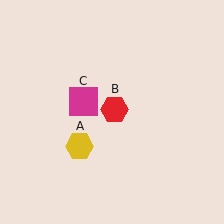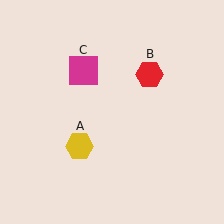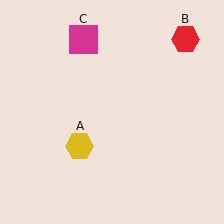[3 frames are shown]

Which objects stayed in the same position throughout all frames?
Yellow hexagon (object A) remained stationary.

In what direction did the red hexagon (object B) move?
The red hexagon (object B) moved up and to the right.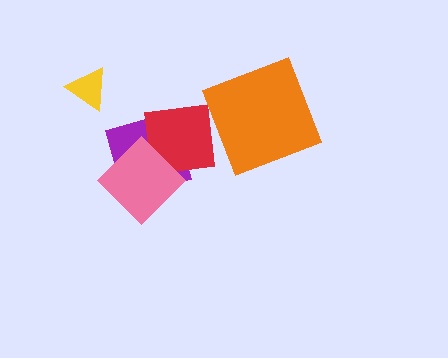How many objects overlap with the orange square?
0 objects overlap with the orange square.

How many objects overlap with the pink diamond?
1 object overlaps with the pink diamond.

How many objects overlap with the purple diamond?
2 objects overlap with the purple diamond.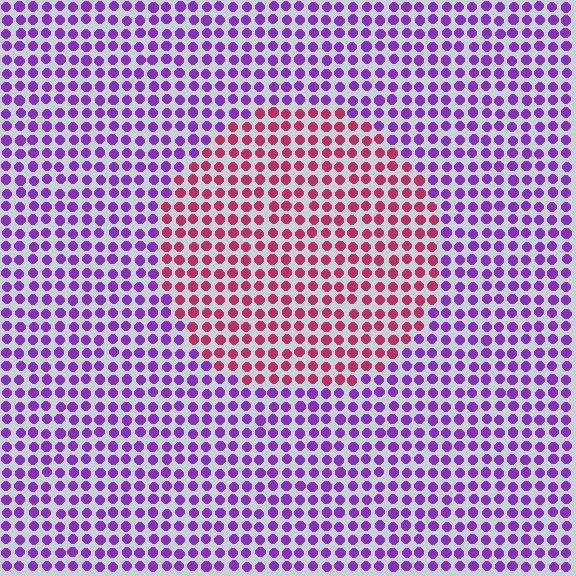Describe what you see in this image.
The image is filled with small purple elements in a uniform arrangement. A circle-shaped region is visible where the elements are tinted to a slightly different hue, forming a subtle color boundary.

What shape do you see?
I see a circle.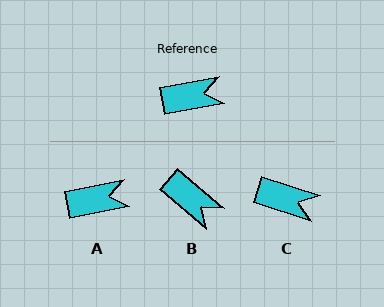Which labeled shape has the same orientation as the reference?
A.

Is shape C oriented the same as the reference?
No, it is off by about 29 degrees.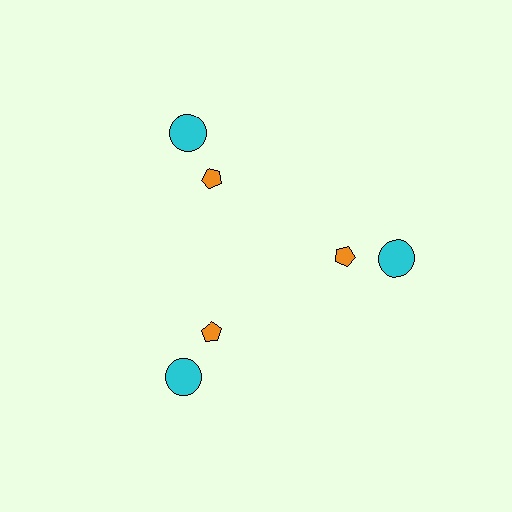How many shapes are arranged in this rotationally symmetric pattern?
There are 6 shapes, arranged in 3 groups of 2.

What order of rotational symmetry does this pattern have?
This pattern has 3-fold rotational symmetry.